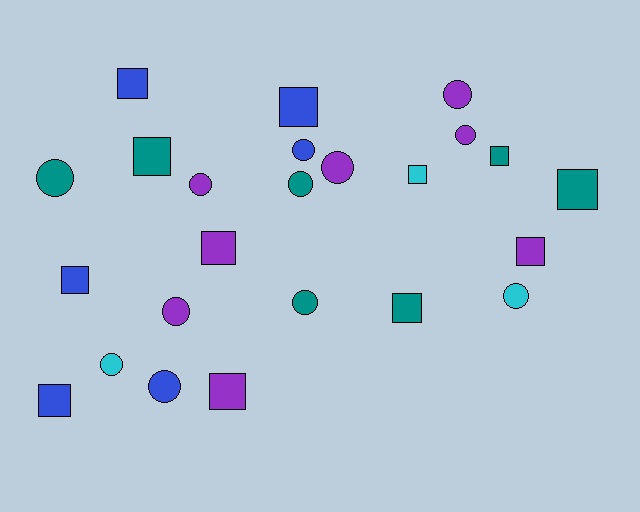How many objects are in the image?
There are 24 objects.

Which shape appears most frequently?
Square, with 12 objects.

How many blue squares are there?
There are 4 blue squares.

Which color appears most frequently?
Purple, with 8 objects.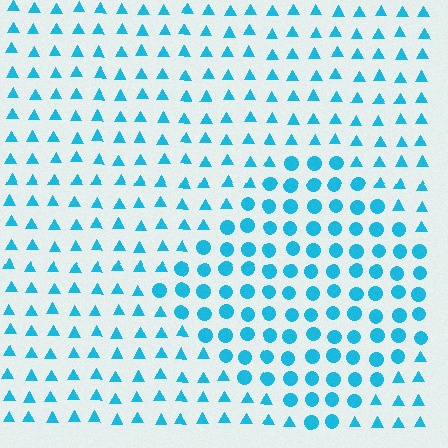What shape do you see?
I see a diamond.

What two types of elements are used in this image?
The image uses circles inside the diamond region and triangles outside it.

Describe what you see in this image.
The image is filled with small cyan elements arranged in a uniform grid. A diamond-shaped region contains circles, while the surrounding area contains triangles. The boundary is defined purely by the change in element shape.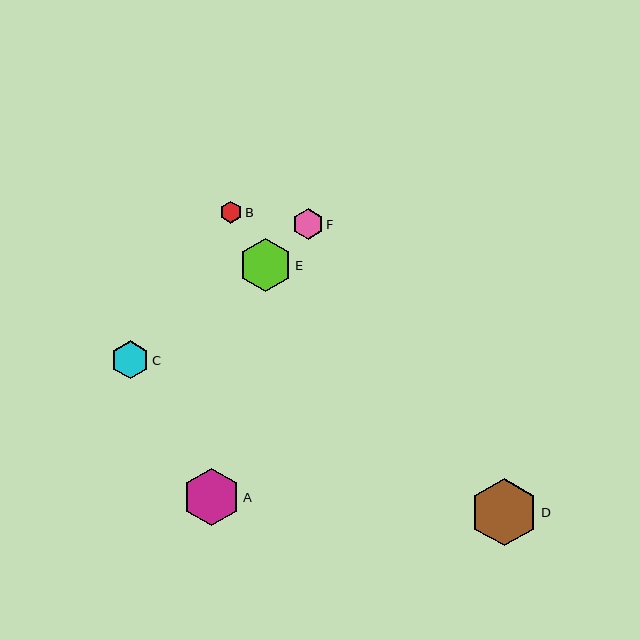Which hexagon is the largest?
Hexagon D is the largest with a size of approximately 67 pixels.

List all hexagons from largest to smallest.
From largest to smallest: D, A, E, C, F, B.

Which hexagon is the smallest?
Hexagon B is the smallest with a size of approximately 22 pixels.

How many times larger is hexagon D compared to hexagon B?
Hexagon D is approximately 3.0 times the size of hexagon B.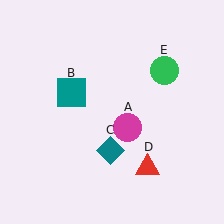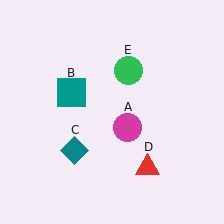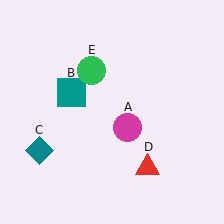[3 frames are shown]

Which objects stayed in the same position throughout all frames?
Magenta circle (object A) and teal square (object B) and red triangle (object D) remained stationary.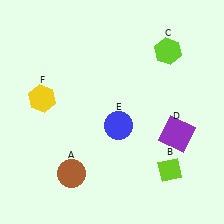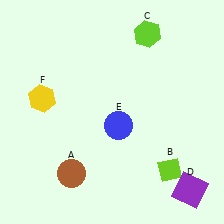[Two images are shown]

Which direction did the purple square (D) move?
The purple square (D) moved down.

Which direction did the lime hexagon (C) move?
The lime hexagon (C) moved left.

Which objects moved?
The objects that moved are: the lime hexagon (C), the purple square (D).